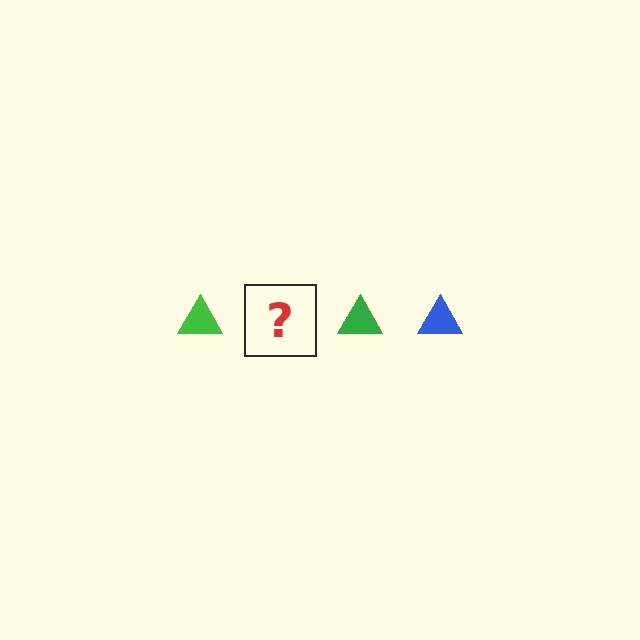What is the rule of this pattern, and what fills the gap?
The rule is that the pattern cycles through green, blue triangles. The gap should be filled with a blue triangle.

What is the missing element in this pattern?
The missing element is a blue triangle.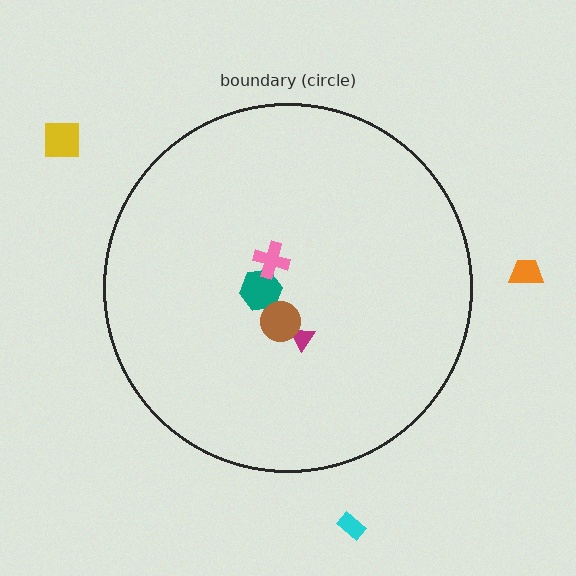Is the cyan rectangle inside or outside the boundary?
Outside.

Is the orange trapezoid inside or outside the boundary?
Outside.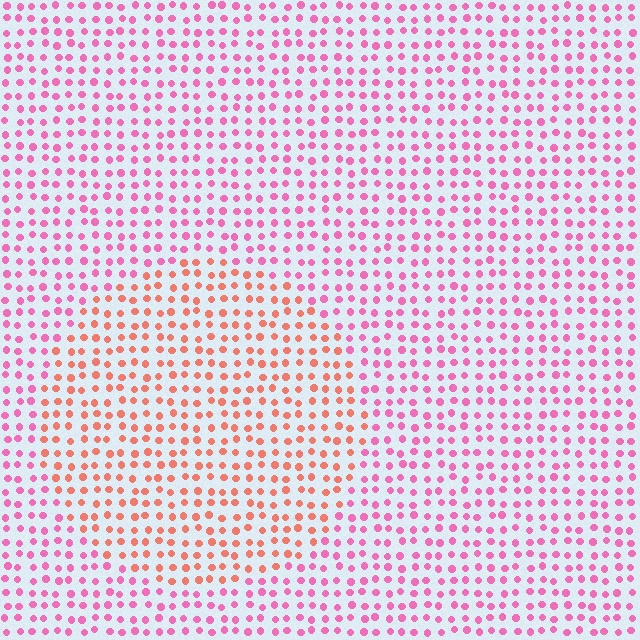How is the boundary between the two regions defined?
The boundary is defined purely by a slight shift in hue (about 41 degrees). Spacing, size, and orientation are identical on both sides.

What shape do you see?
I see a circle.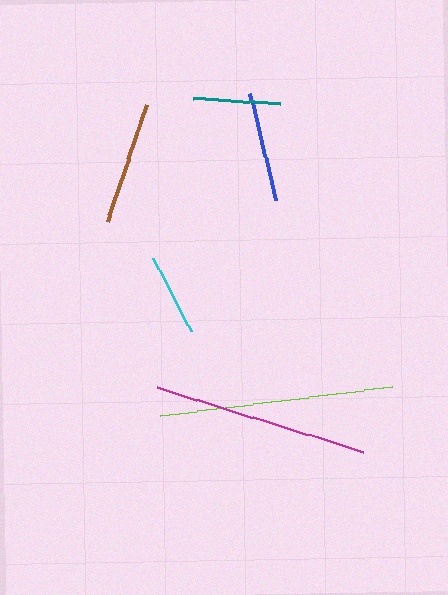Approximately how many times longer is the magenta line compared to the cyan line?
The magenta line is approximately 2.6 times the length of the cyan line.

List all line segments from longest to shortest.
From longest to shortest: lime, magenta, brown, blue, teal, cyan.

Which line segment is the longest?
The lime line is the longest at approximately 234 pixels.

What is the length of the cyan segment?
The cyan segment is approximately 82 pixels long.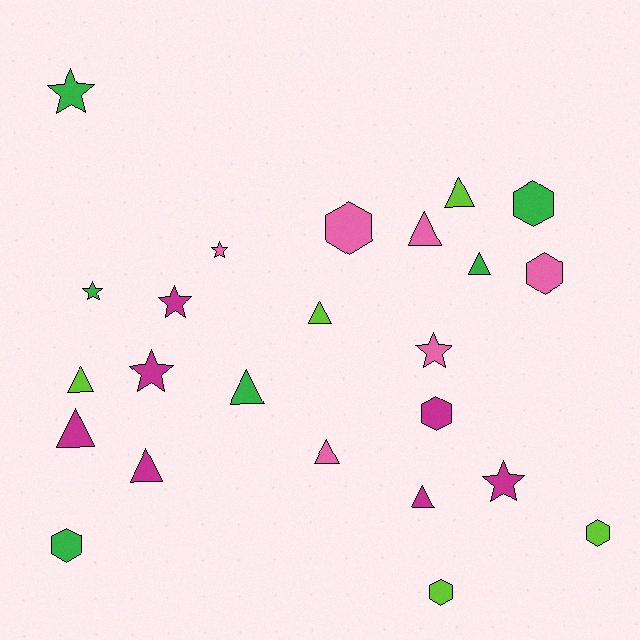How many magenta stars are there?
There are 3 magenta stars.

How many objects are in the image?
There are 24 objects.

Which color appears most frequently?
Magenta, with 7 objects.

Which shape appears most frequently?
Triangle, with 10 objects.